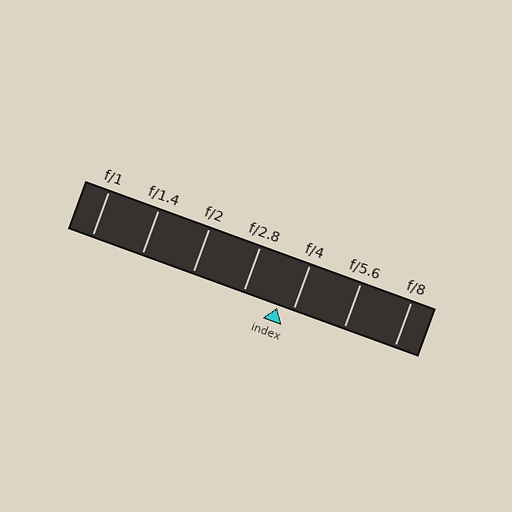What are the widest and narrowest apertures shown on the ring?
The widest aperture shown is f/1 and the narrowest is f/8.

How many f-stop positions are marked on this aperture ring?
There are 7 f-stop positions marked.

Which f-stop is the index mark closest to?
The index mark is closest to f/4.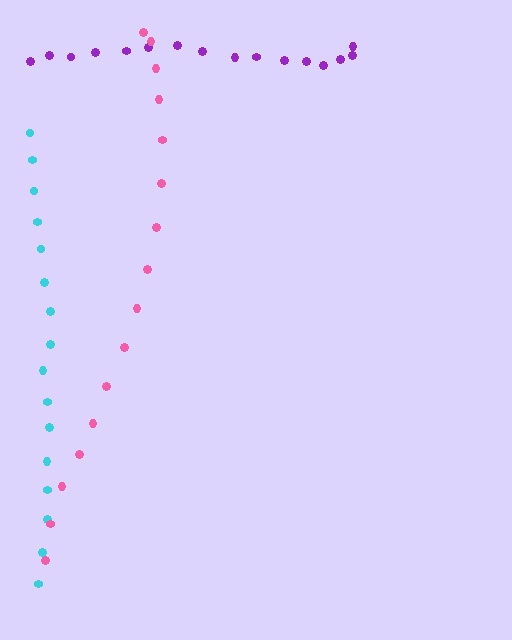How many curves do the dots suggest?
There are 3 distinct paths.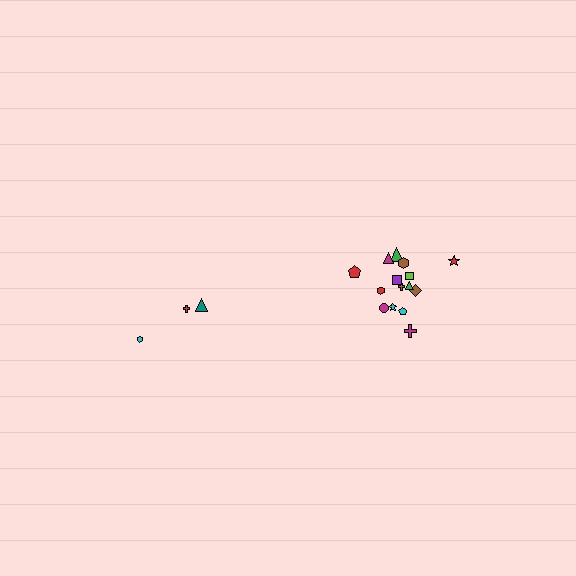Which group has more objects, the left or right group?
The right group.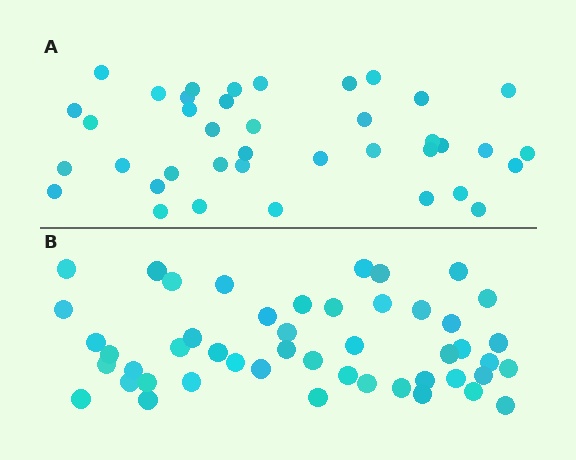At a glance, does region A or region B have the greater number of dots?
Region B (the bottom region) has more dots.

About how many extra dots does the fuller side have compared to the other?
Region B has roughly 8 or so more dots than region A.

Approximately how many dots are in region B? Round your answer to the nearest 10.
About 50 dots. (The exact count is 48, which rounds to 50.)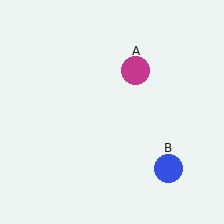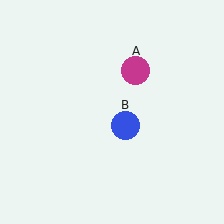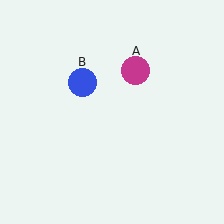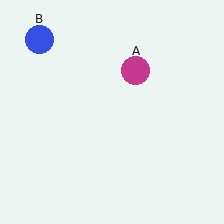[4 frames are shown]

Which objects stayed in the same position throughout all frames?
Magenta circle (object A) remained stationary.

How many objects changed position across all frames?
1 object changed position: blue circle (object B).